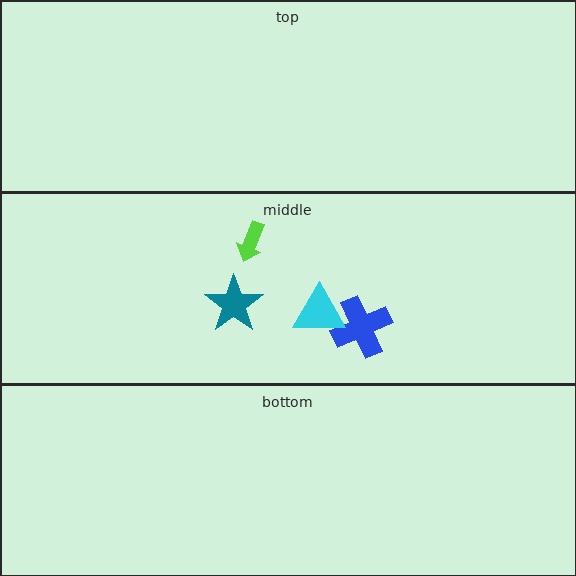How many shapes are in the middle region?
4.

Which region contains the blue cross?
The middle region.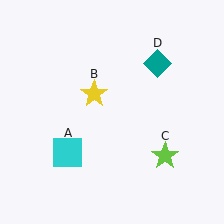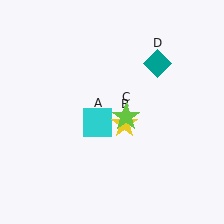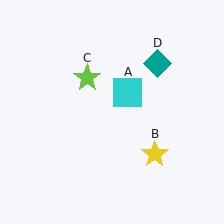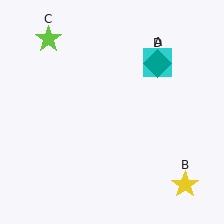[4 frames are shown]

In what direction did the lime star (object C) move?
The lime star (object C) moved up and to the left.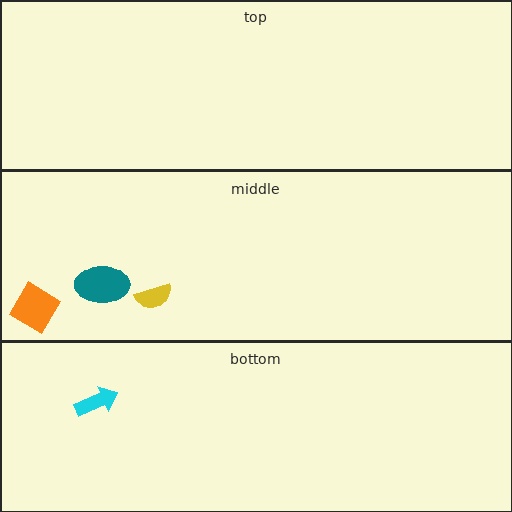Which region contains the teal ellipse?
The middle region.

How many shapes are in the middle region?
3.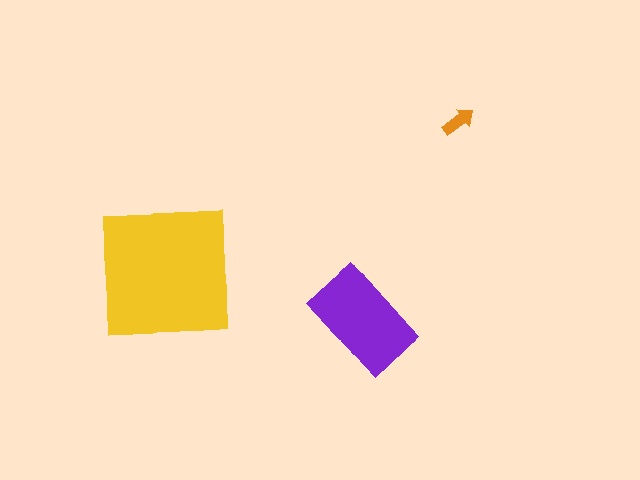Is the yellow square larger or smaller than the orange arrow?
Larger.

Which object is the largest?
The yellow square.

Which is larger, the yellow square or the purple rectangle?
The yellow square.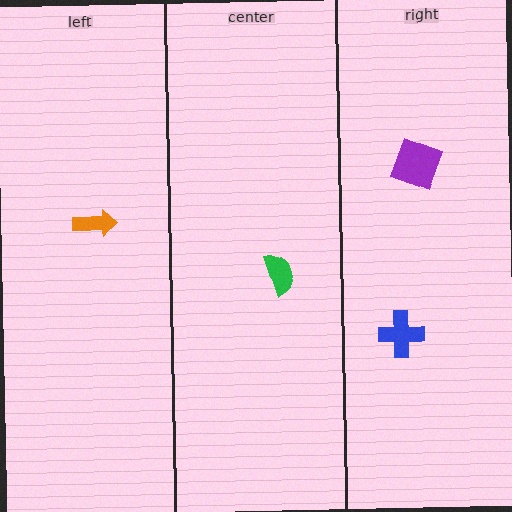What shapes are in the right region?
The purple diamond, the blue cross.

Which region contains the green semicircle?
The center region.